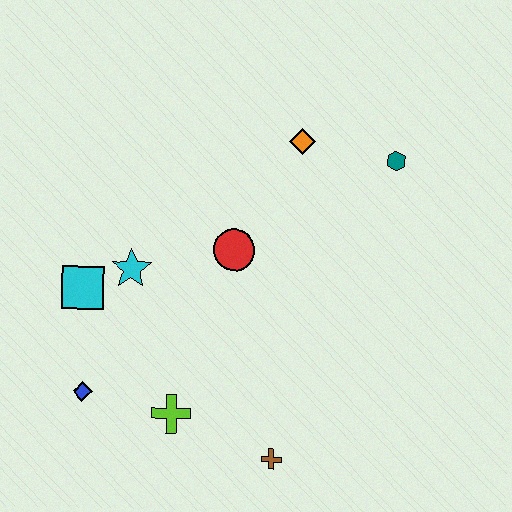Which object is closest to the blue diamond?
The lime cross is closest to the blue diamond.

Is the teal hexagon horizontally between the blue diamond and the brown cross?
No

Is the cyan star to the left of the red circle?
Yes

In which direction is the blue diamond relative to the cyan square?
The blue diamond is below the cyan square.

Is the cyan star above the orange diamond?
No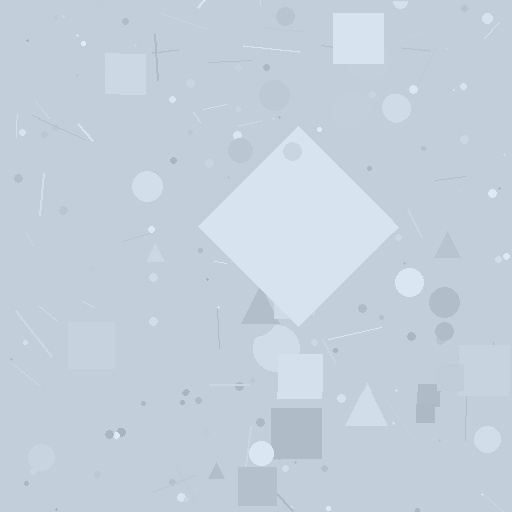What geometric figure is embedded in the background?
A diamond is embedded in the background.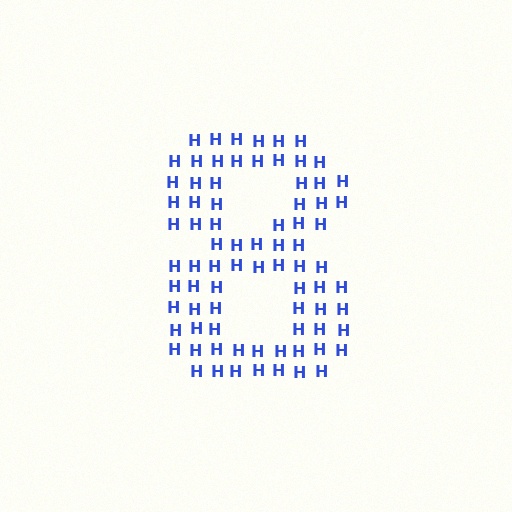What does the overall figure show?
The overall figure shows the digit 8.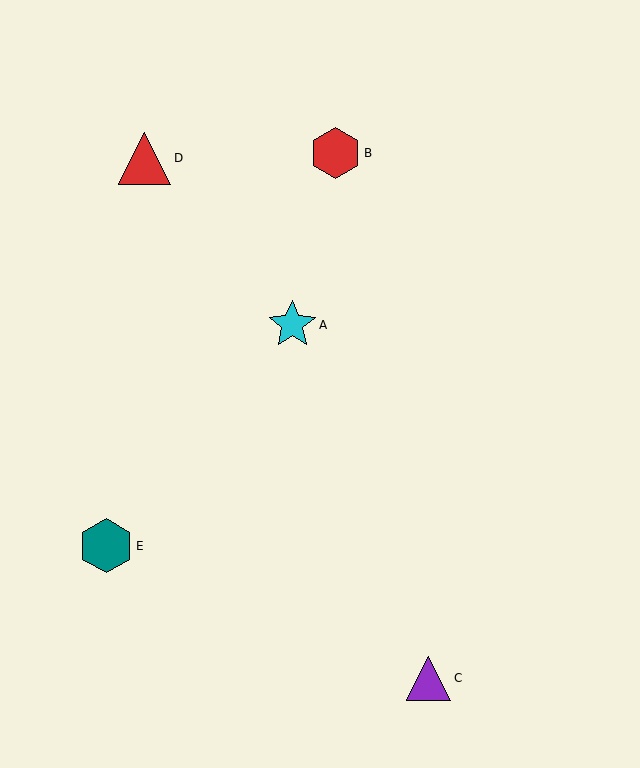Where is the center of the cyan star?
The center of the cyan star is at (292, 325).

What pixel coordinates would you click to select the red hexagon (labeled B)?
Click at (336, 153) to select the red hexagon B.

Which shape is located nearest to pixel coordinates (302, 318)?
The cyan star (labeled A) at (292, 325) is nearest to that location.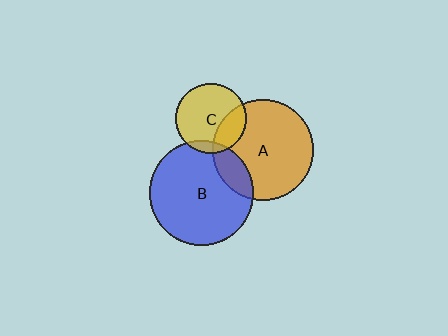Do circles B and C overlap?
Yes.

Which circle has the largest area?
Circle B (blue).